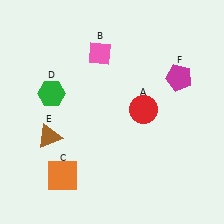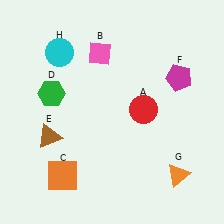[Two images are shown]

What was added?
An orange triangle (G), a cyan circle (H) were added in Image 2.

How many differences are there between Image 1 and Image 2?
There are 2 differences between the two images.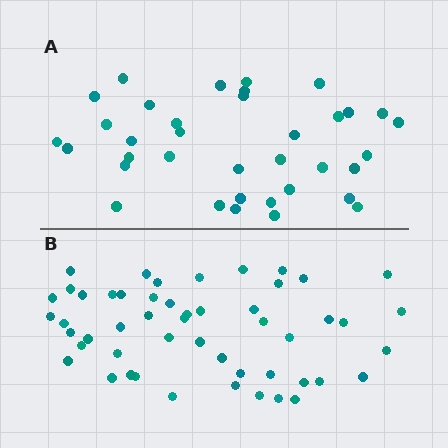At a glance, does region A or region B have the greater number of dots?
Region B (the bottom region) has more dots.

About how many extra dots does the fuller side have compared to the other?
Region B has approximately 15 more dots than region A.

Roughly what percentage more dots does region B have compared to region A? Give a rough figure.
About 40% more.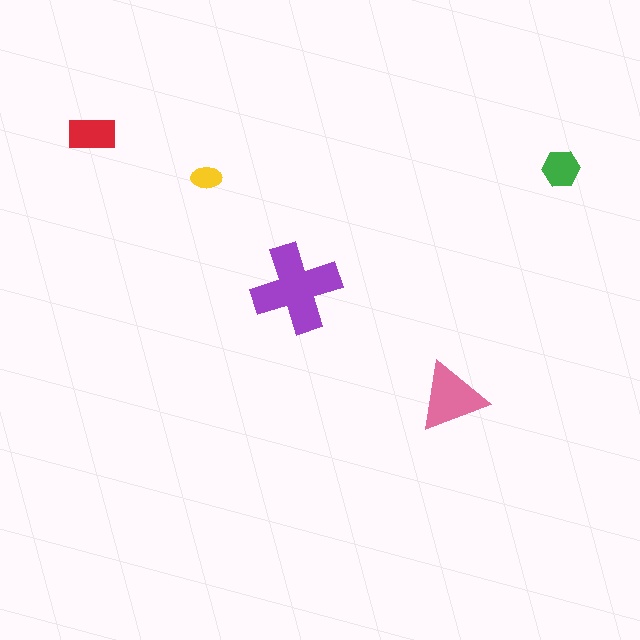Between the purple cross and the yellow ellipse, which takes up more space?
The purple cross.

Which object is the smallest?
The yellow ellipse.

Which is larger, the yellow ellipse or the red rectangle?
The red rectangle.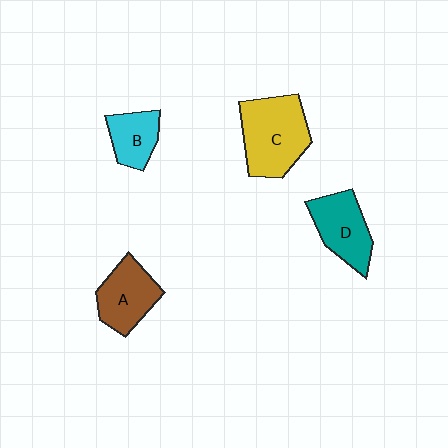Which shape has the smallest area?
Shape B (cyan).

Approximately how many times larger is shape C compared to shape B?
Approximately 1.9 times.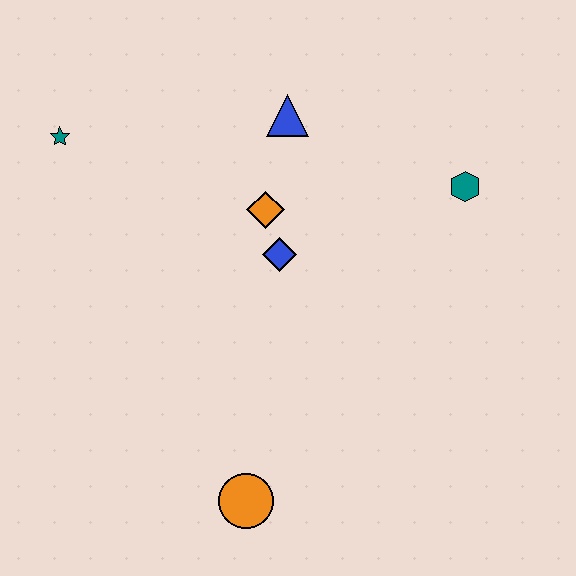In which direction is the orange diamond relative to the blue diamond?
The orange diamond is above the blue diamond.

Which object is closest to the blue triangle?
The orange diamond is closest to the blue triangle.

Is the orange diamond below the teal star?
Yes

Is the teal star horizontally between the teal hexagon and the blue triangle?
No